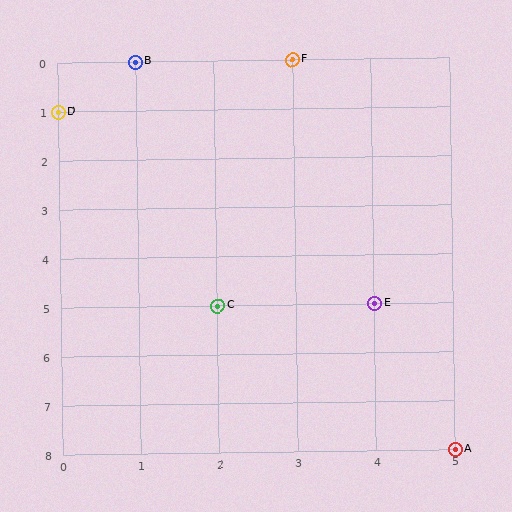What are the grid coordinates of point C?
Point C is at grid coordinates (2, 5).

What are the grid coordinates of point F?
Point F is at grid coordinates (3, 0).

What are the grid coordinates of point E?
Point E is at grid coordinates (4, 5).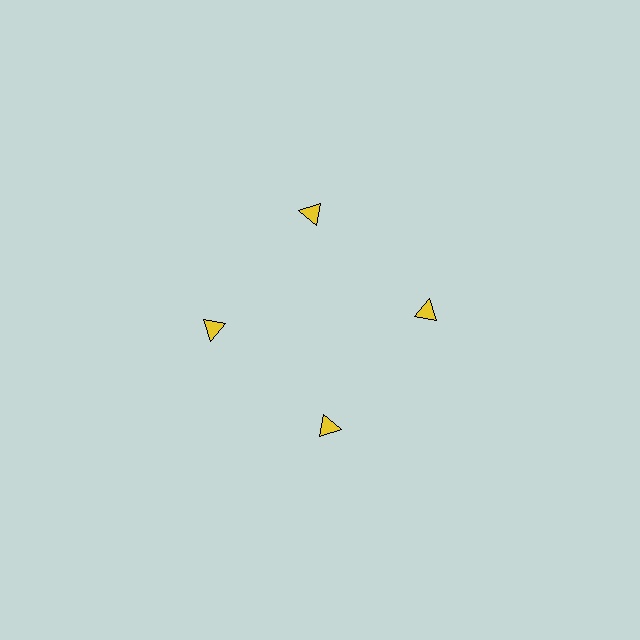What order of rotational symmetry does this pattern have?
This pattern has 4-fold rotational symmetry.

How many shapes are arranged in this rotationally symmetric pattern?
There are 4 shapes, arranged in 4 groups of 1.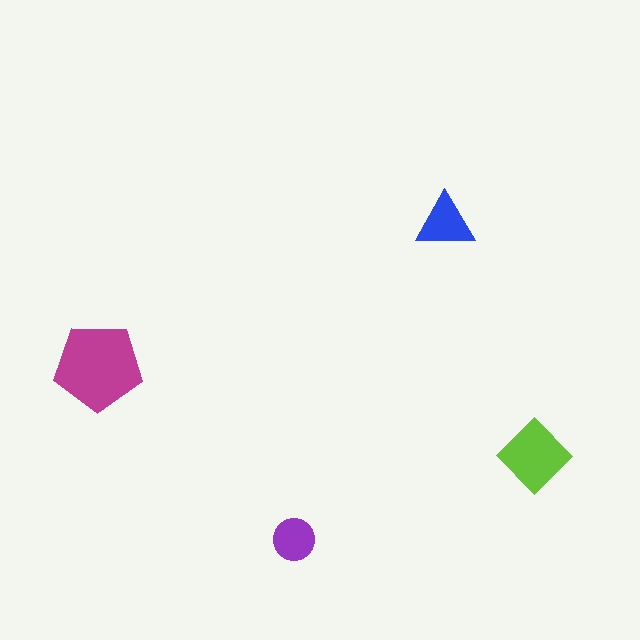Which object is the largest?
The magenta pentagon.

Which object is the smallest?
The purple circle.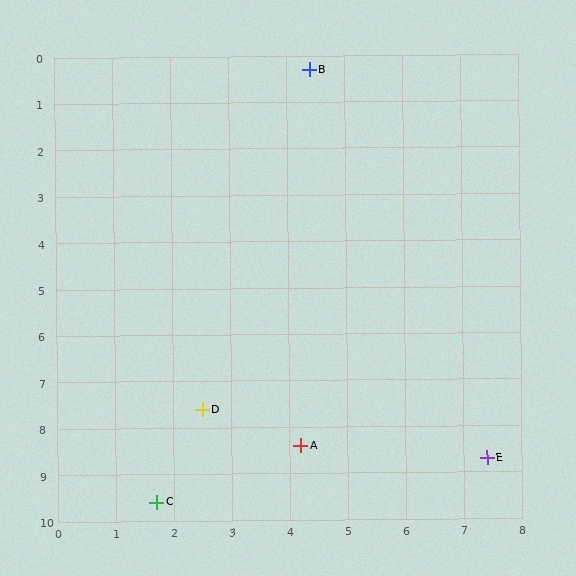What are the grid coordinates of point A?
Point A is at approximately (4.2, 8.4).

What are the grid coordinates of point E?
Point E is at approximately (7.4, 8.7).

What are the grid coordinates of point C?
Point C is at approximately (1.7, 9.6).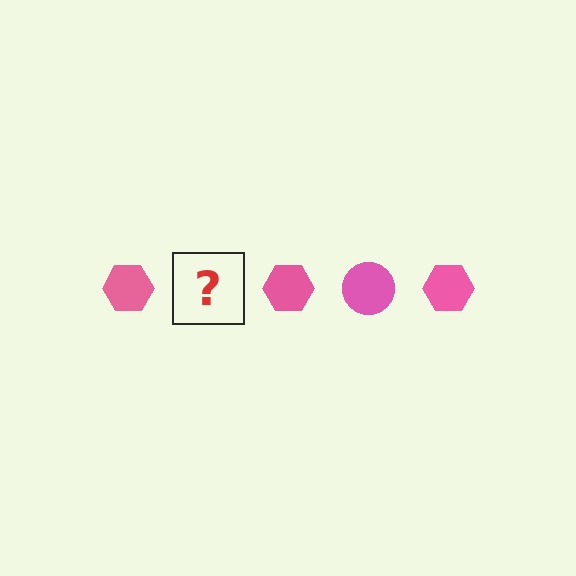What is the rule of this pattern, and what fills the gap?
The rule is that the pattern cycles through hexagon, circle shapes in pink. The gap should be filled with a pink circle.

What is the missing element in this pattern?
The missing element is a pink circle.